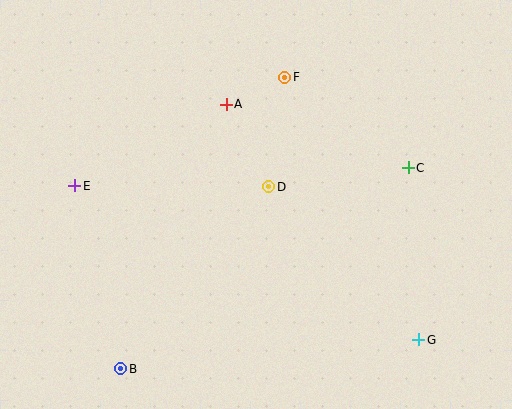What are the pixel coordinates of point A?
Point A is at (226, 104).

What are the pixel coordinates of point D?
Point D is at (269, 187).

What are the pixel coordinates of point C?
Point C is at (408, 168).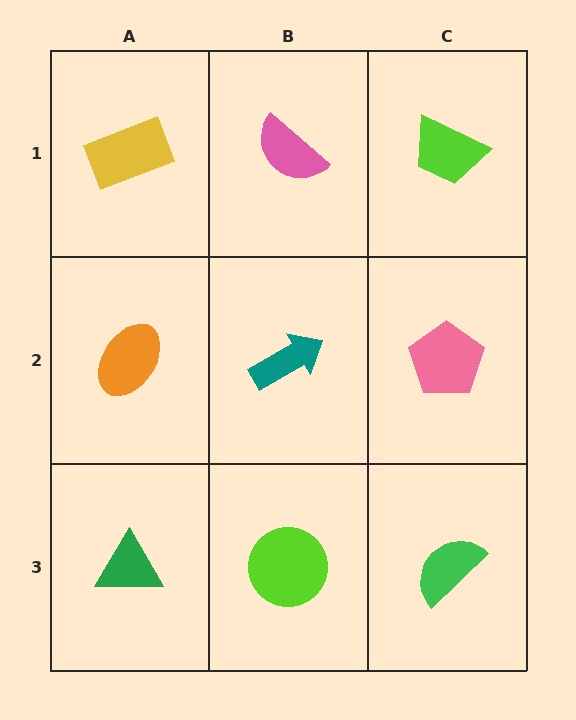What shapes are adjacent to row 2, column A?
A yellow rectangle (row 1, column A), a green triangle (row 3, column A), a teal arrow (row 2, column B).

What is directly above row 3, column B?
A teal arrow.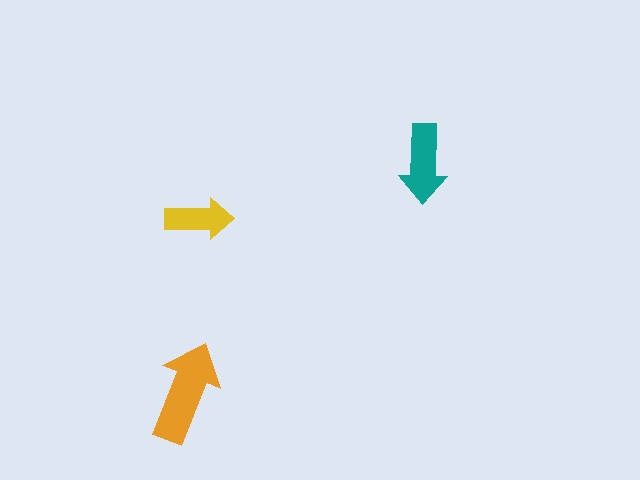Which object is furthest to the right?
The teal arrow is rightmost.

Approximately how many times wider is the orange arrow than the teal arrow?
About 1.5 times wider.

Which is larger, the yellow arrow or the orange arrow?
The orange one.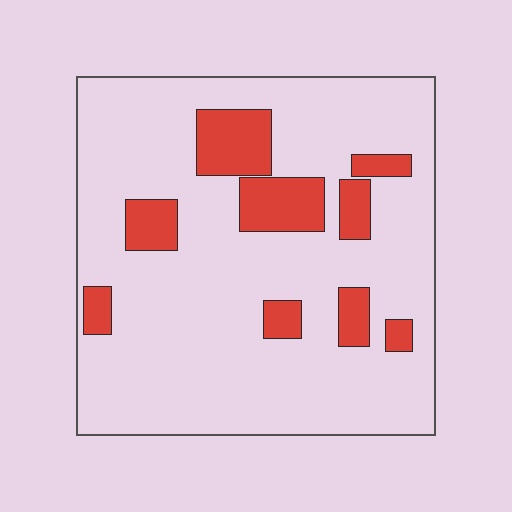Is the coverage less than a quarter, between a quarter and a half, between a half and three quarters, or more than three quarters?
Less than a quarter.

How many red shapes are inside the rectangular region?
9.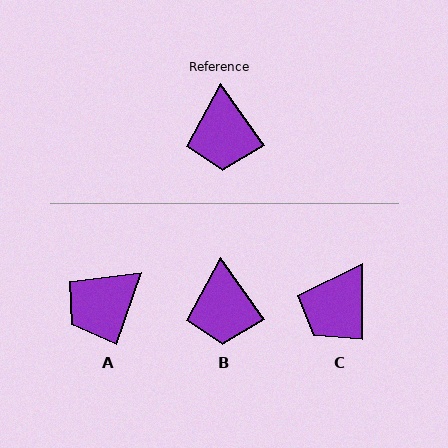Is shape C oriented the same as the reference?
No, it is off by about 35 degrees.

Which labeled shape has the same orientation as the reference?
B.